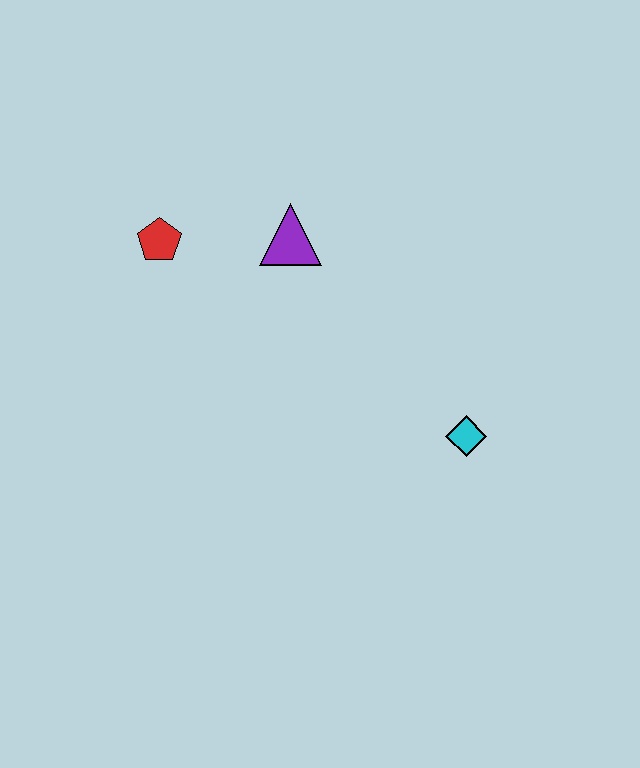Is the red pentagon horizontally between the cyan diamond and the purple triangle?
No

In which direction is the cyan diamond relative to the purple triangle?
The cyan diamond is below the purple triangle.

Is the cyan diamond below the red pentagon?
Yes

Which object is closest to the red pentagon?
The purple triangle is closest to the red pentagon.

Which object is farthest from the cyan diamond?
The red pentagon is farthest from the cyan diamond.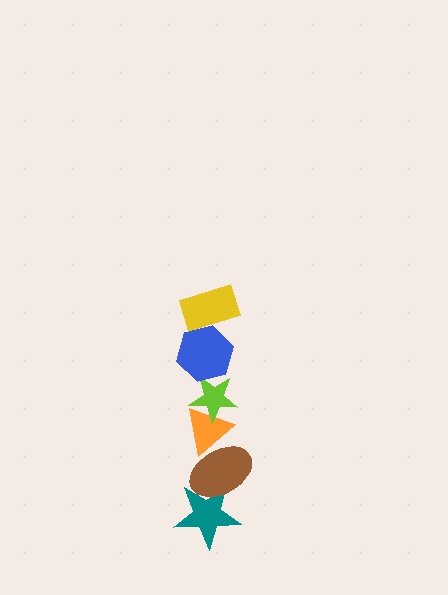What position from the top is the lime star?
The lime star is 3rd from the top.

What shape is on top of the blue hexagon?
The yellow rectangle is on top of the blue hexagon.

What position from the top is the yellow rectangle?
The yellow rectangle is 1st from the top.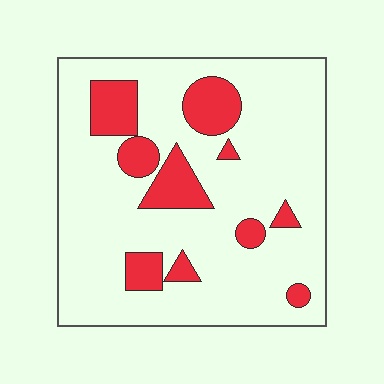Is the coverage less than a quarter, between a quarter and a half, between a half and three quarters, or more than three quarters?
Less than a quarter.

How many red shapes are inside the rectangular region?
10.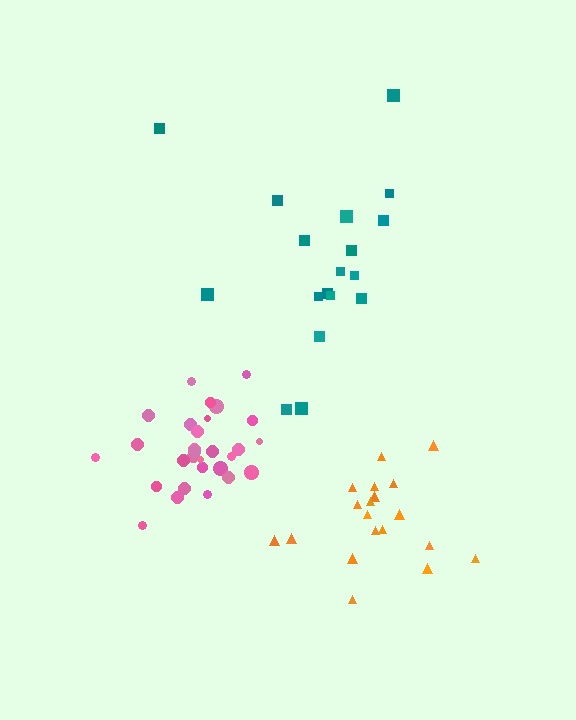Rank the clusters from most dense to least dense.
pink, orange, teal.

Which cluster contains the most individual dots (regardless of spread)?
Pink (30).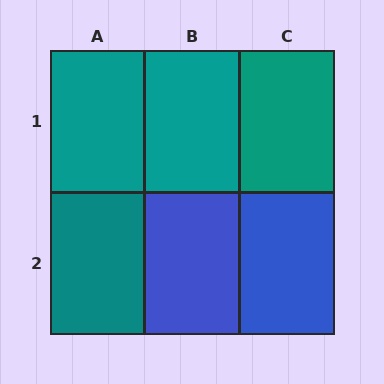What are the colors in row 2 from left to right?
Teal, blue, blue.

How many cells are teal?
4 cells are teal.